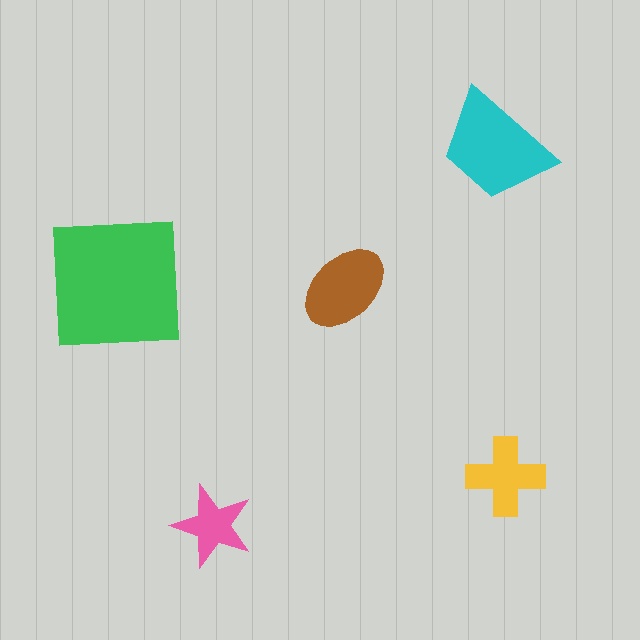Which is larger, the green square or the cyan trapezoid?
The green square.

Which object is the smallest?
The pink star.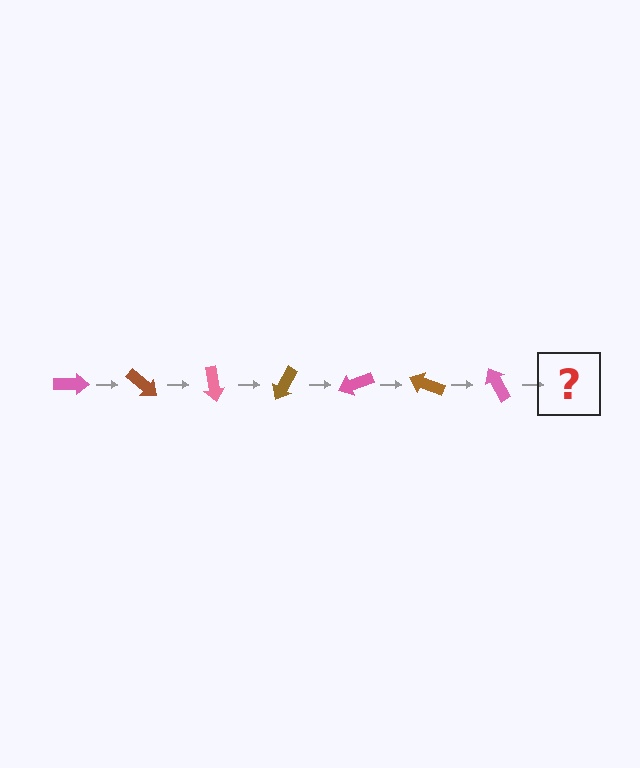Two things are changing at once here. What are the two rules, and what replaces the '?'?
The two rules are that it rotates 40 degrees each step and the color cycles through pink and brown. The '?' should be a brown arrow, rotated 280 degrees from the start.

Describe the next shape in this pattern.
It should be a brown arrow, rotated 280 degrees from the start.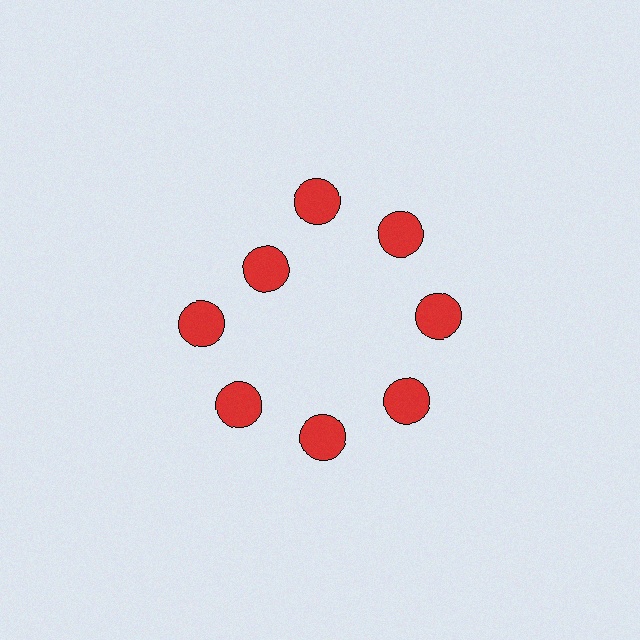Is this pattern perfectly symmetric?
No. The 8 red circles are arranged in a ring, but one element near the 10 o'clock position is pulled inward toward the center, breaking the 8-fold rotational symmetry.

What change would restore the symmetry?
The symmetry would be restored by moving it outward, back onto the ring so that all 8 circles sit at equal angles and equal distance from the center.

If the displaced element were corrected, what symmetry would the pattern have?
It would have 8-fold rotational symmetry — the pattern would map onto itself every 45 degrees.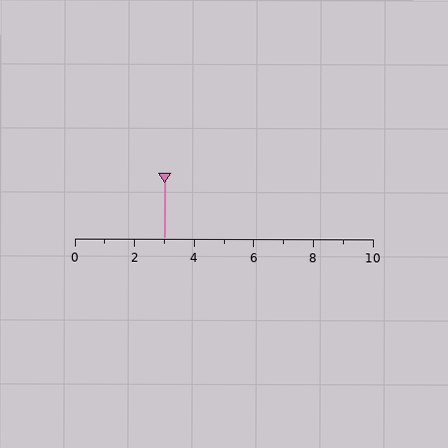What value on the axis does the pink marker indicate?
The marker indicates approximately 3.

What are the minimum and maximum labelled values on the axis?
The axis runs from 0 to 10.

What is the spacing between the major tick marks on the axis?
The major ticks are spaced 2 apart.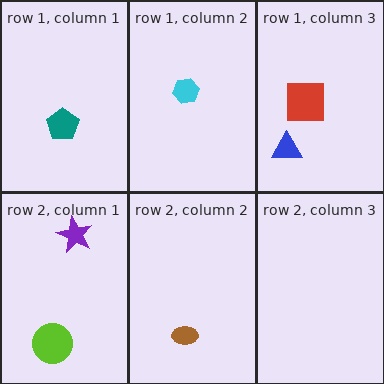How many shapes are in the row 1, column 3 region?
2.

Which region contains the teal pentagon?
The row 1, column 1 region.